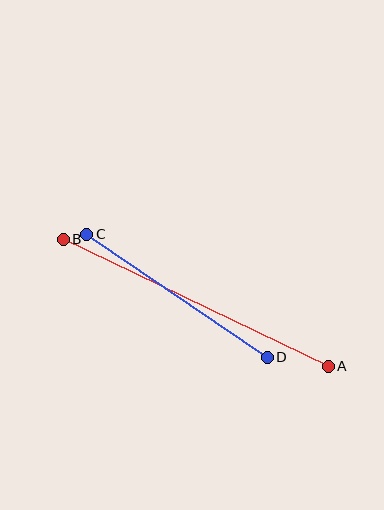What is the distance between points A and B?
The distance is approximately 294 pixels.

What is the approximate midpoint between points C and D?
The midpoint is at approximately (177, 296) pixels.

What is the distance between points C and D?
The distance is approximately 218 pixels.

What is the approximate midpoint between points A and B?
The midpoint is at approximately (196, 303) pixels.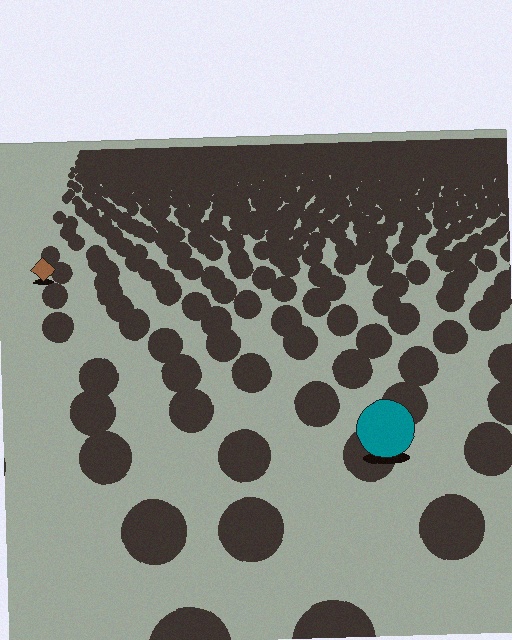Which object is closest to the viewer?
The teal circle is closest. The texture marks near it are larger and more spread out.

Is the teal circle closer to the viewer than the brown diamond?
Yes. The teal circle is closer — you can tell from the texture gradient: the ground texture is coarser near it.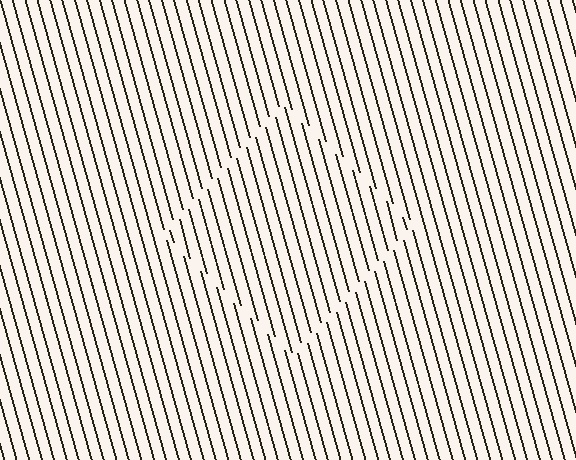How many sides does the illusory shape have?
4 sides — the line-ends trace a square.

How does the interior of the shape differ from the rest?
The interior of the shape contains the same grating, shifted by half a period — the contour is defined by the phase discontinuity where line-ends from the inner and outer gratings abut.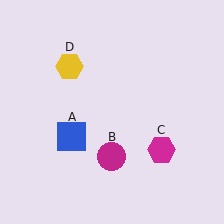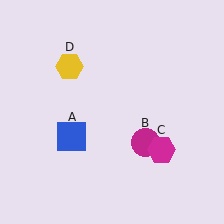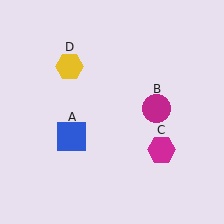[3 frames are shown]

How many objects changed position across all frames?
1 object changed position: magenta circle (object B).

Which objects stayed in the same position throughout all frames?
Blue square (object A) and magenta hexagon (object C) and yellow hexagon (object D) remained stationary.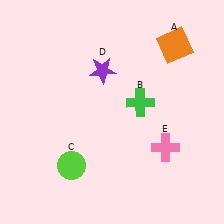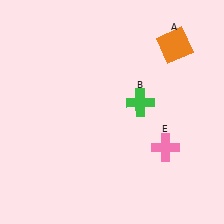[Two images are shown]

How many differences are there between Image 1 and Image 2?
There are 2 differences between the two images.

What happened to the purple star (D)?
The purple star (D) was removed in Image 2. It was in the top-left area of Image 1.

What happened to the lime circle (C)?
The lime circle (C) was removed in Image 2. It was in the bottom-left area of Image 1.